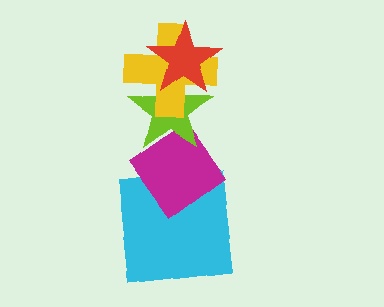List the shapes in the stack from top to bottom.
From top to bottom: the red star, the yellow cross, the lime star, the magenta diamond, the cyan square.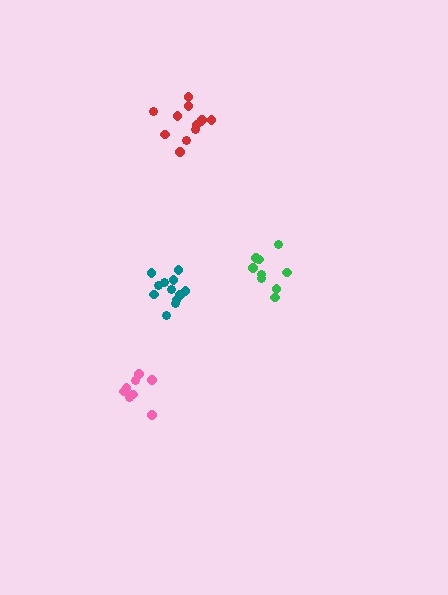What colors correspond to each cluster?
The clusters are colored: green, red, teal, pink.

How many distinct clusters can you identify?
There are 4 distinct clusters.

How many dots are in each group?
Group 1: 9 dots, Group 2: 12 dots, Group 3: 12 dots, Group 4: 9 dots (42 total).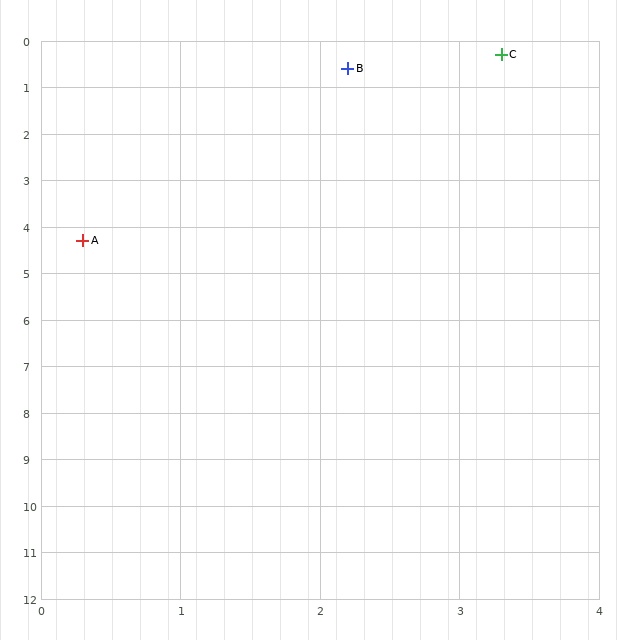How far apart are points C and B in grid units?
Points C and B are about 1.1 grid units apart.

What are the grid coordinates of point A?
Point A is at approximately (0.3, 4.3).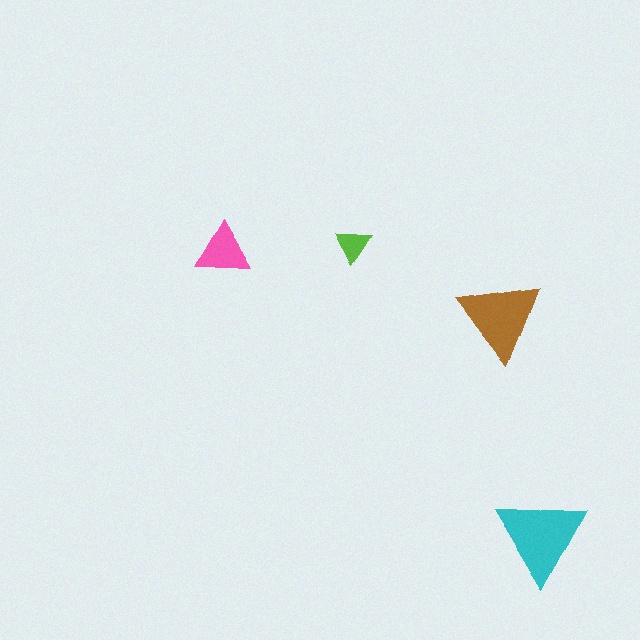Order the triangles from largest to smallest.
the cyan one, the brown one, the pink one, the lime one.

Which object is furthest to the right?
The cyan triangle is rightmost.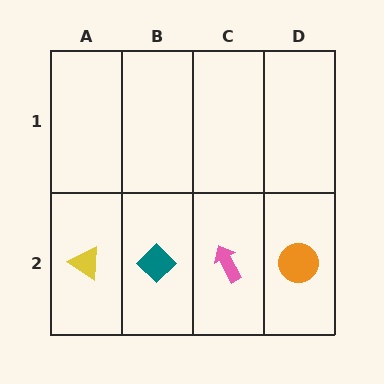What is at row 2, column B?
A teal diamond.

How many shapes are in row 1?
0 shapes.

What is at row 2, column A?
A yellow triangle.